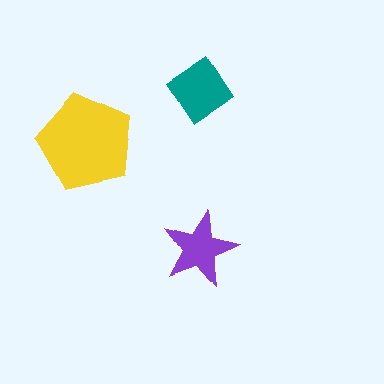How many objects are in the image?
There are 3 objects in the image.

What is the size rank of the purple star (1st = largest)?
3rd.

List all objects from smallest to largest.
The purple star, the teal diamond, the yellow pentagon.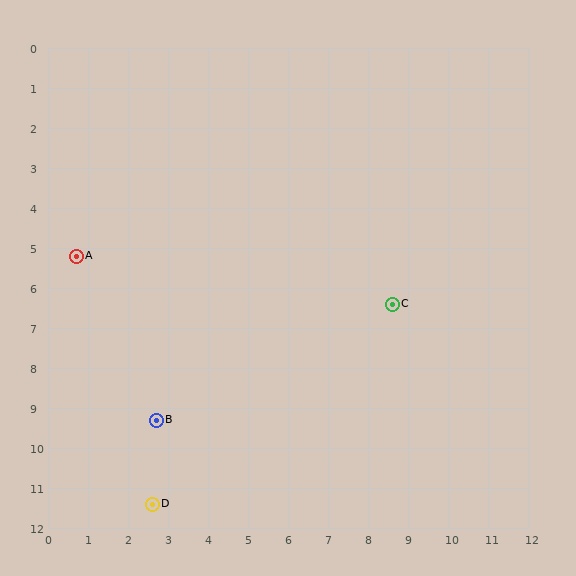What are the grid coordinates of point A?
Point A is at approximately (0.7, 5.2).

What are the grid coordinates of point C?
Point C is at approximately (8.6, 6.4).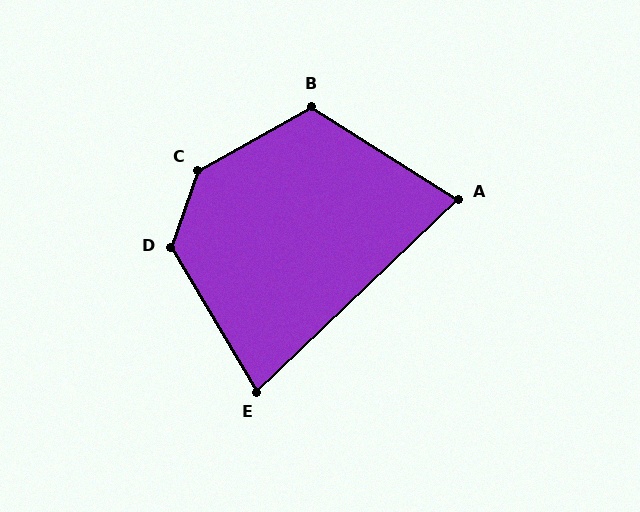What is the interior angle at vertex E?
Approximately 77 degrees (acute).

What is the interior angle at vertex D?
Approximately 130 degrees (obtuse).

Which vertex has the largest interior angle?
C, at approximately 138 degrees.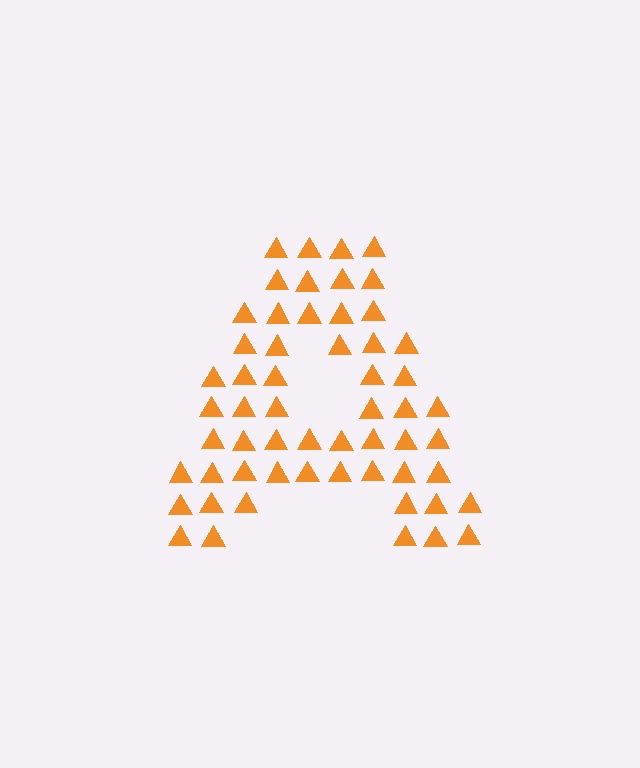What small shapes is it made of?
It is made of small triangles.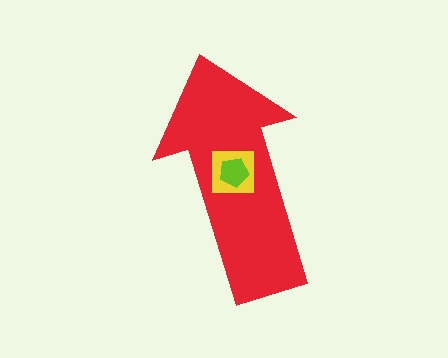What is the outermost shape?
The red arrow.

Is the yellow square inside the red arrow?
Yes.